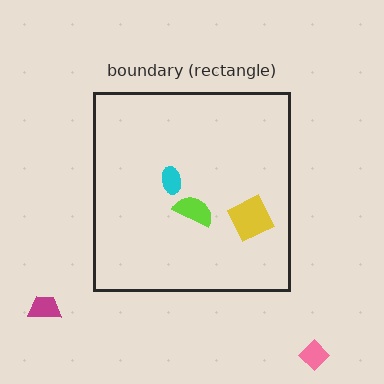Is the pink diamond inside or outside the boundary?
Outside.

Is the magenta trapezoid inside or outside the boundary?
Outside.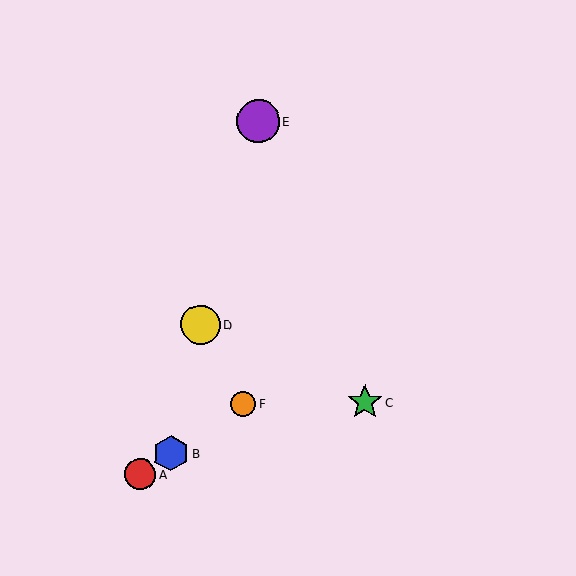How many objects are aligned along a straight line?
3 objects (A, B, F) are aligned along a straight line.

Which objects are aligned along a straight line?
Objects A, B, F are aligned along a straight line.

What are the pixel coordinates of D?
Object D is at (201, 325).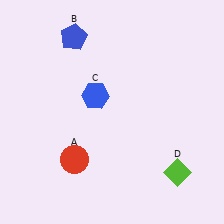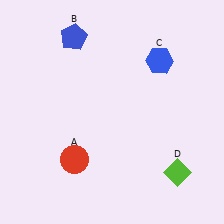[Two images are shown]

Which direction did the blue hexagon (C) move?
The blue hexagon (C) moved right.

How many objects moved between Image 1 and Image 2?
1 object moved between the two images.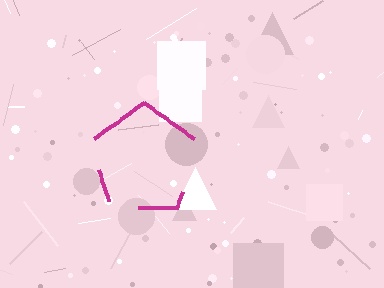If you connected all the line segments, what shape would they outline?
They would outline a pentagon.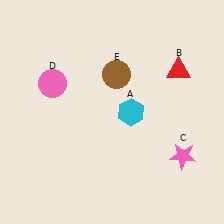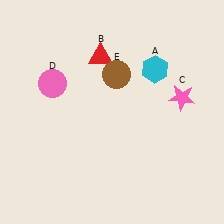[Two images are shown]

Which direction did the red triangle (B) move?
The red triangle (B) moved left.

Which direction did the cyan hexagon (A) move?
The cyan hexagon (A) moved up.